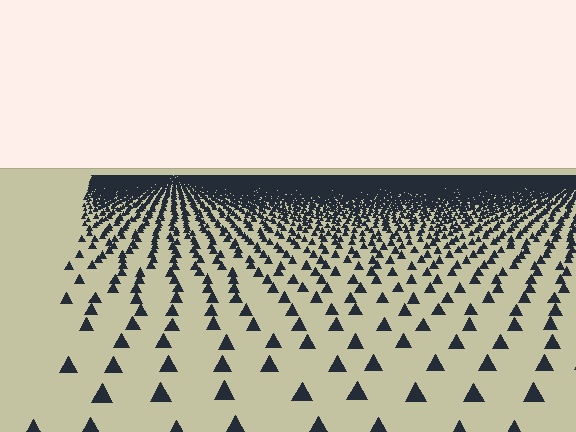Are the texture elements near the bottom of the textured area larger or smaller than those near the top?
Larger. Near the bottom, elements are closer to the viewer and appear at a bigger on-screen size.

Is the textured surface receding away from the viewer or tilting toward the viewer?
The surface is receding away from the viewer. Texture elements get smaller and denser toward the top.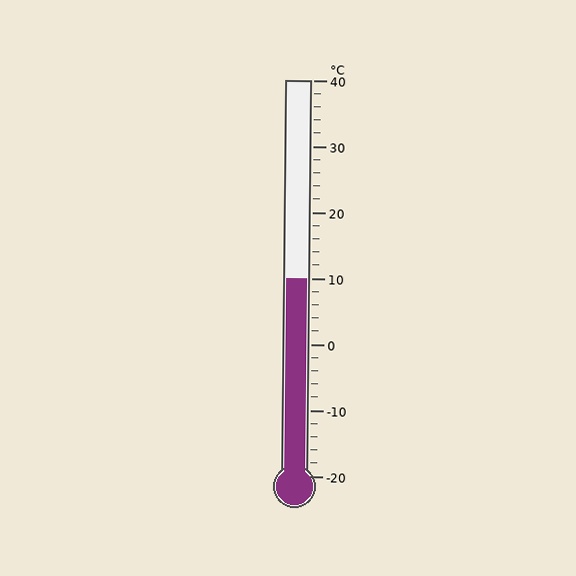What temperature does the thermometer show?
The thermometer shows approximately 10°C.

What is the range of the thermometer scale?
The thermometer scale ranges from -20°C to 40°C.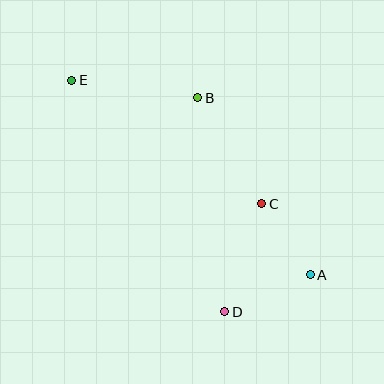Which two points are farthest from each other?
Points A and E are farthest from each other.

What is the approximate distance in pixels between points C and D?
The distance between C and D is approximately 114 pixels.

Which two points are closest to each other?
Points A and C are closest to each other.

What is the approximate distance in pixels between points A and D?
The distance between A and D is approximately 93 pixels.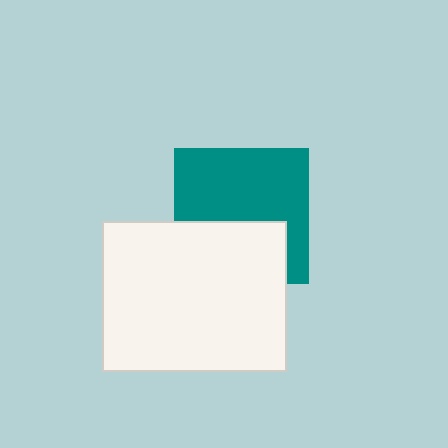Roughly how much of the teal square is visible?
About half of it is visible (roughly 62%).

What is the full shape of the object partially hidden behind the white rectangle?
The partially hidden object is a teal square.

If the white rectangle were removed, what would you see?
You would see the complete teal square.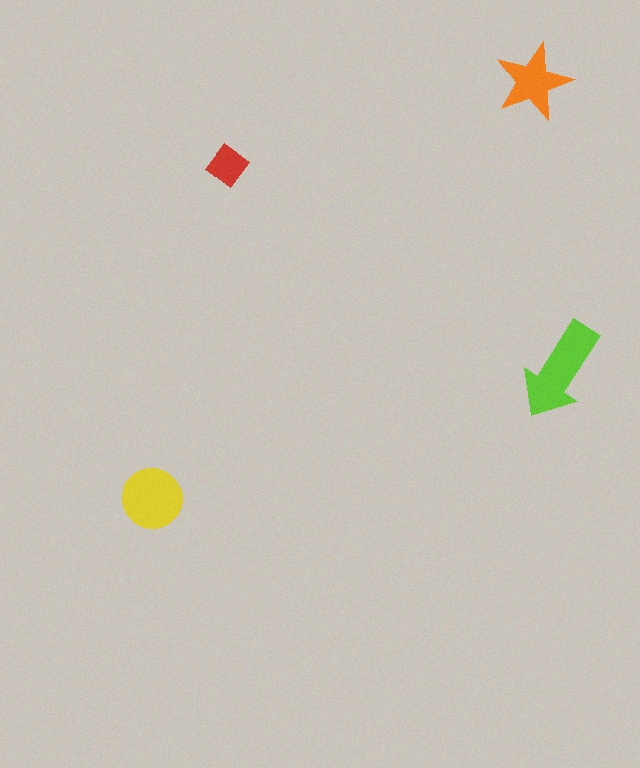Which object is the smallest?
The red diamond.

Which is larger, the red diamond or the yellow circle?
The yellow circle.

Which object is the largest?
The lime arrow.